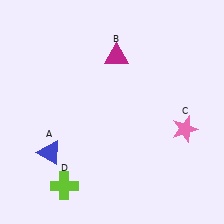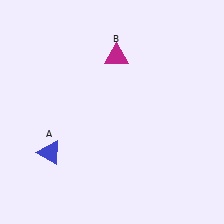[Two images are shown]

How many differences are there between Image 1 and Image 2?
There are 2 differences between the two images.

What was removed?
The pink star (C), the lime cross (D) were removed in Image 2.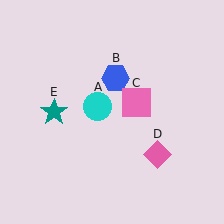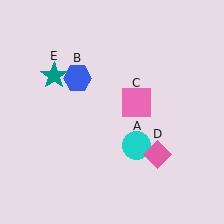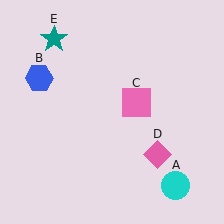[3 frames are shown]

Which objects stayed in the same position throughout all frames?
Pink square (object C) and pink diamond (object D) remained stationary.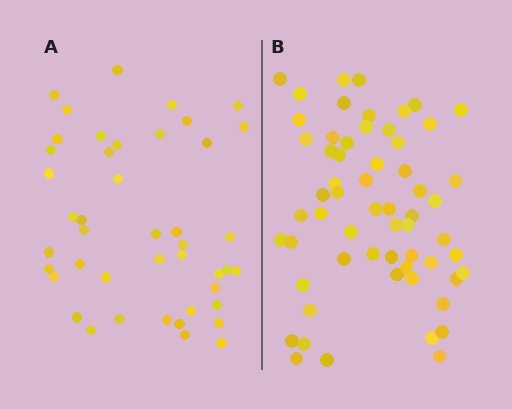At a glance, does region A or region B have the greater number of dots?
Region B (the right region) has more dots.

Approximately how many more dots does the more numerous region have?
Region B has approximately 15 more dots than region A.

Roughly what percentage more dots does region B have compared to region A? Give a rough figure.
About 35% more.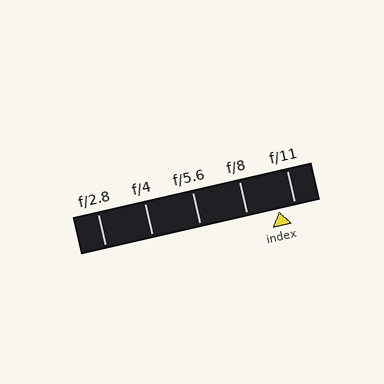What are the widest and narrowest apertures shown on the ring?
The widest aperture shown is f/2.8 and the narrowest is f/11.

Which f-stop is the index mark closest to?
The index mark is closest to f/11.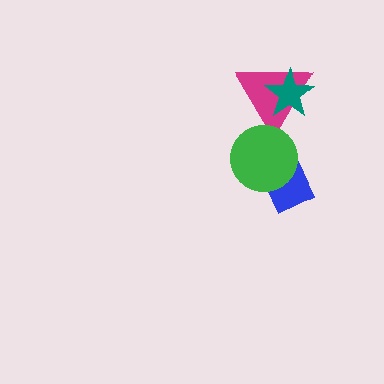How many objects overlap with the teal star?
1 object overlaps with the teal star.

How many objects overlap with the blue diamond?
1 object overlaps with the blue diamond.